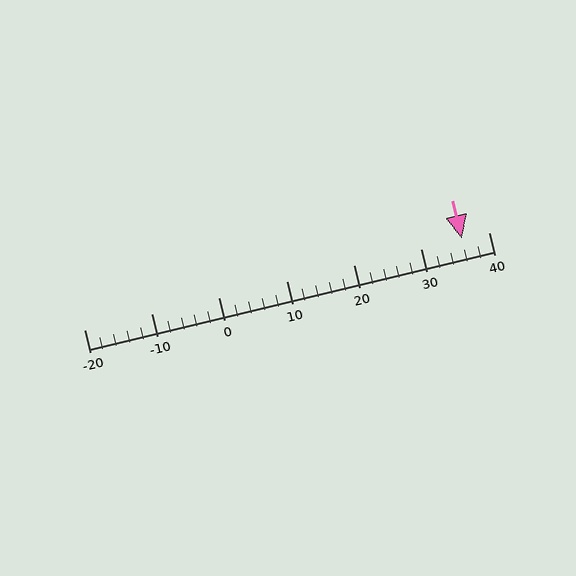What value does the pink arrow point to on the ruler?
The pink arrow points to approximately 36.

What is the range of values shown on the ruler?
The ruler shows values from -20 to 40.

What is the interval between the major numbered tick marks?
The major tick marks are spaced 10 units apart.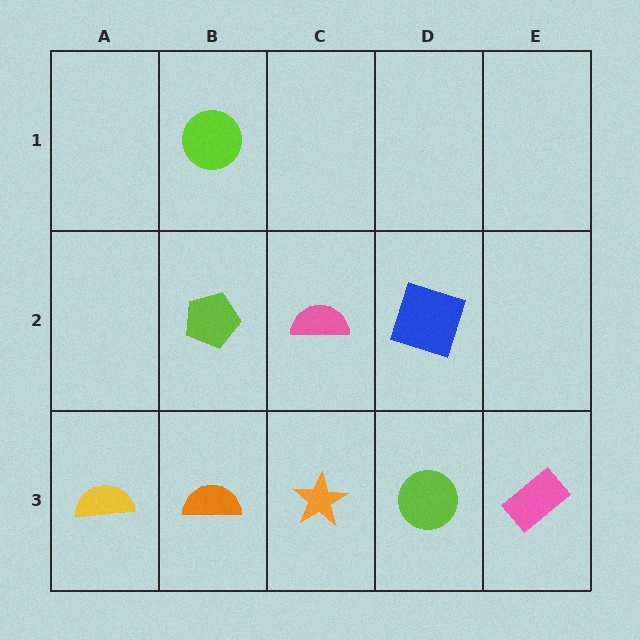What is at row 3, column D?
A lime circle.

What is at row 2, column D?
A blue square.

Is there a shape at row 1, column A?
No, that cell is empty.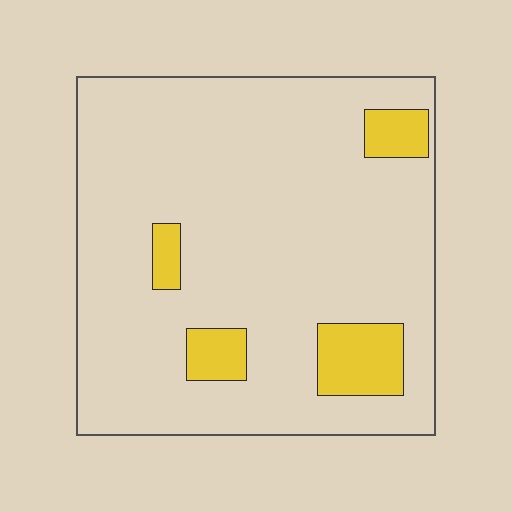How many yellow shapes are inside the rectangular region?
4.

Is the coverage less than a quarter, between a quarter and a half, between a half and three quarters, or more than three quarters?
Less than a quarter.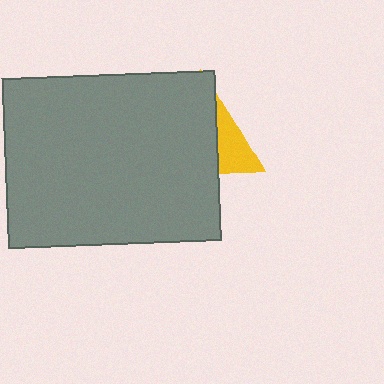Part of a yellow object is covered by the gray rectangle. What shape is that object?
It is a triangle.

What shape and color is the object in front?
The object in front is a gray rectangle.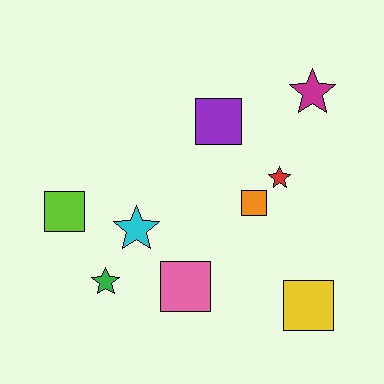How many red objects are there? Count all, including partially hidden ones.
There is 1 red object.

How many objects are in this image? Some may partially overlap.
There are 9 objects.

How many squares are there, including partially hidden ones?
There are 5 squares.